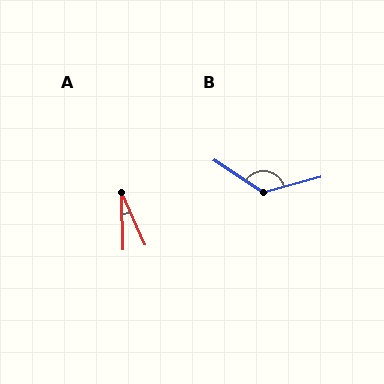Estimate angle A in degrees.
Approximately 22 degrees.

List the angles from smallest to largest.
A (22°), B (132°).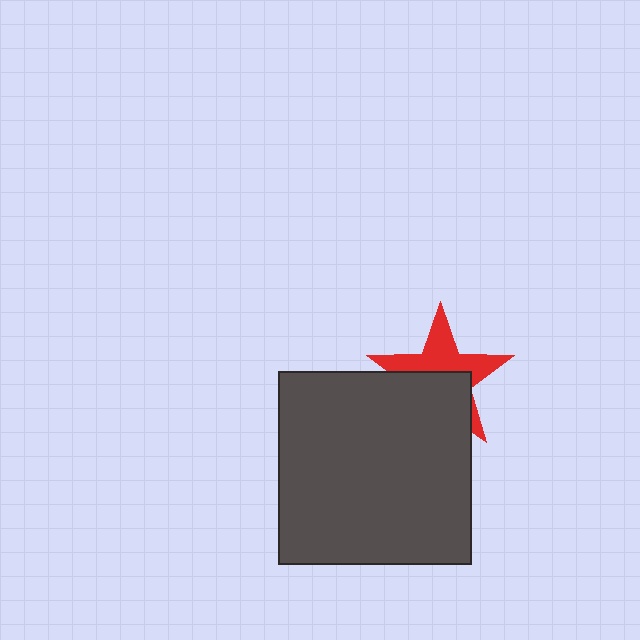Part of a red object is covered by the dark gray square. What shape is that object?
It is a star.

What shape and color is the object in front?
The object in front is a dark gray square.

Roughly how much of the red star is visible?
About half of it is visible (roughly 51%).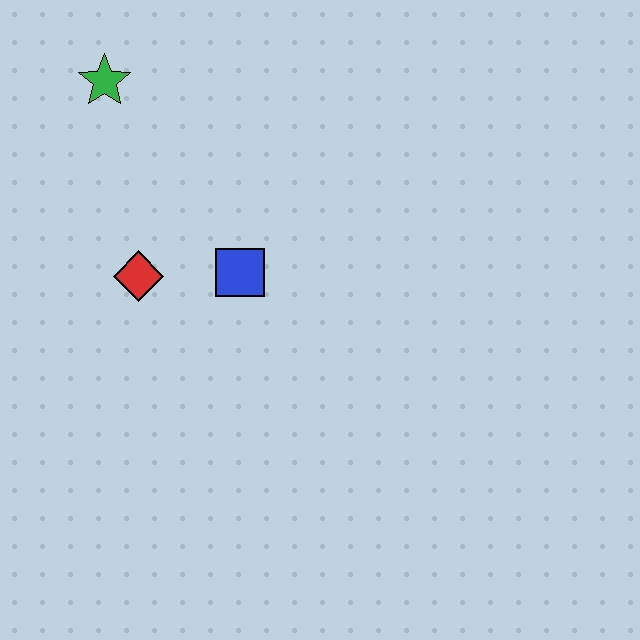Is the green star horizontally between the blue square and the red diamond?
No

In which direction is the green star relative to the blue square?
The green star is above the blue square.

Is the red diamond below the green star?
Yes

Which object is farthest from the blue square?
The green star is farthest from the blue square.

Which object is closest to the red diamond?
The blue square is closest to the red diamond.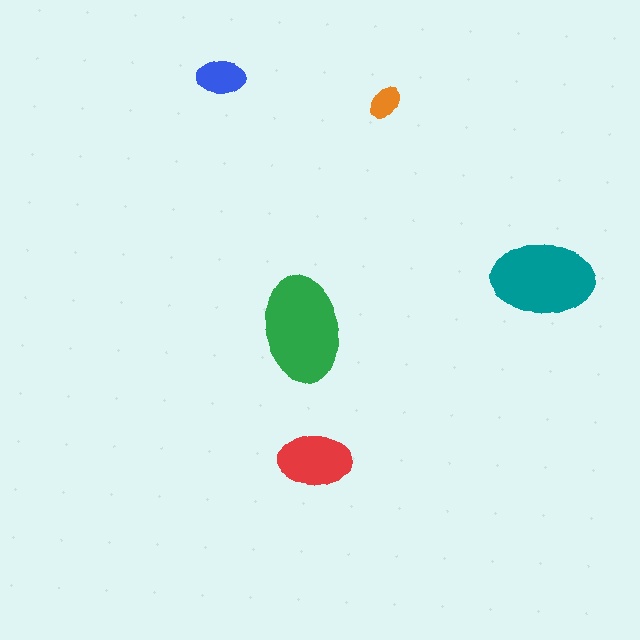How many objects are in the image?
There are 5 objects in the image.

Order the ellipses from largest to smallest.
the green one, the teal one, the red one, the blue one, the orange one.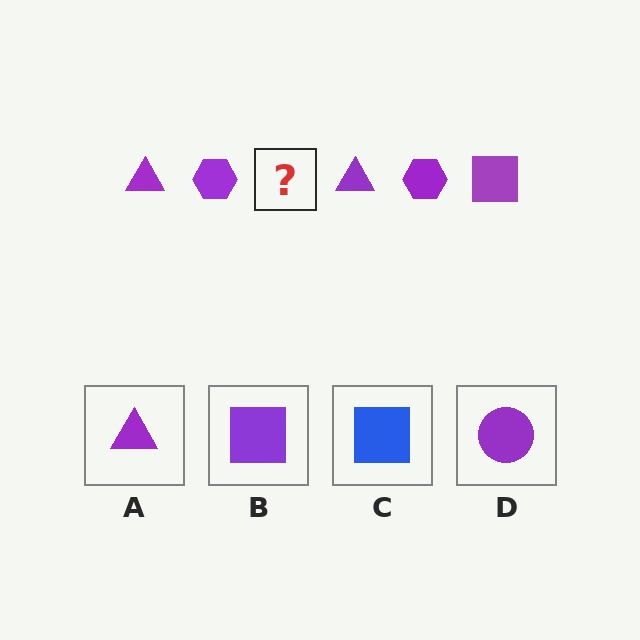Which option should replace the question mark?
Option B.